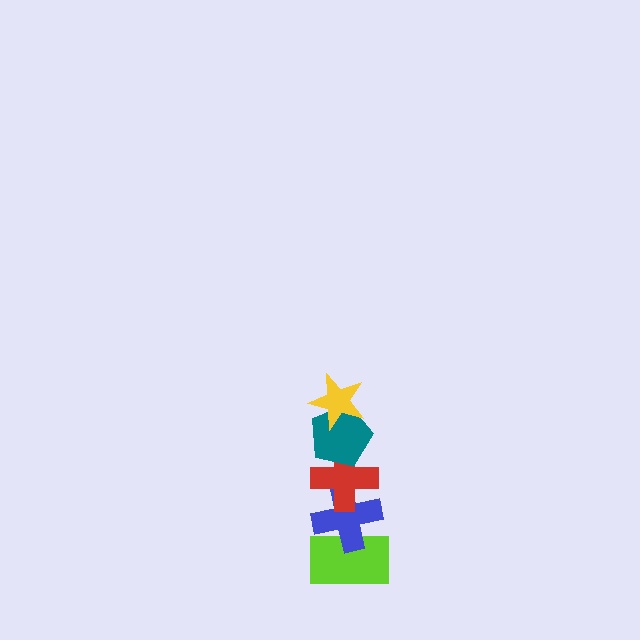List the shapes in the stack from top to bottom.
From top to bottom: the yellow star, the teal pentagon, the red cross, the blue cross, the lime rectangle.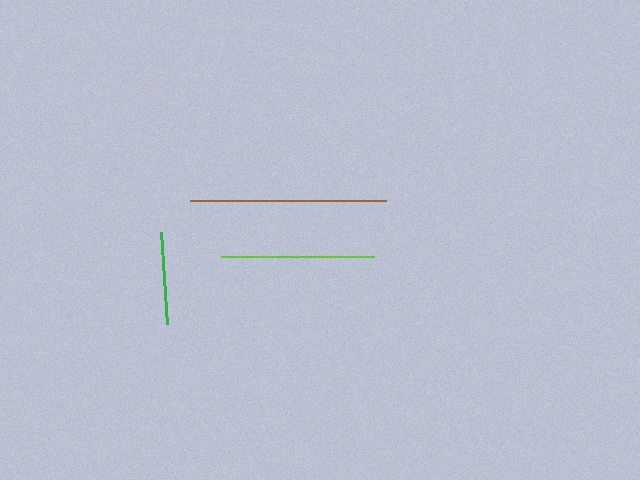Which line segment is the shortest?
The green line is the shortest at approximately 92 pixels.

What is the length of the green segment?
The green segment is approximately 92 pixels long.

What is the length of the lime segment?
The lime segment is approximately 153 pixels long.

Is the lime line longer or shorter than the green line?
The lime line is longer than the green line.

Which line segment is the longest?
The brown line is the longest at approximately 197 pixels.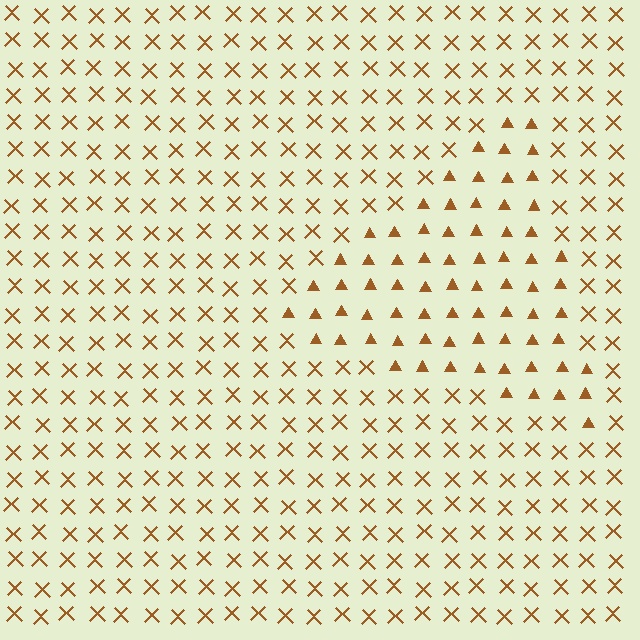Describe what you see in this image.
The image is filled with small brown elements arranged in a uniform grid. A triangle-shaped region contains triangles, while the surrounding area contains X marks. The boundary is defined purely by the change in element shape.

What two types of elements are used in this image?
The image uses triangles inside the triangle region and X marks outside it.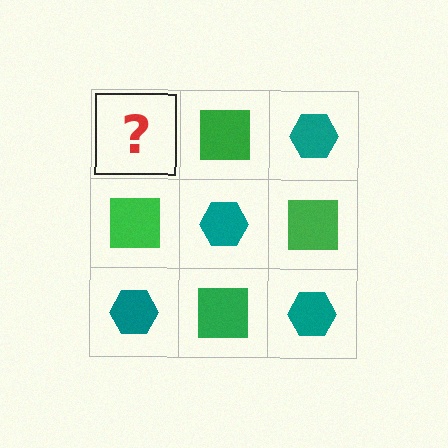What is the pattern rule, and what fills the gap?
The rule is that it alternates teal hexagon and green square in a checkerboard pattern. The gap should be filled with a teal hexagon.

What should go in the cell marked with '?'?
The missing cell should contain a teal hexagon.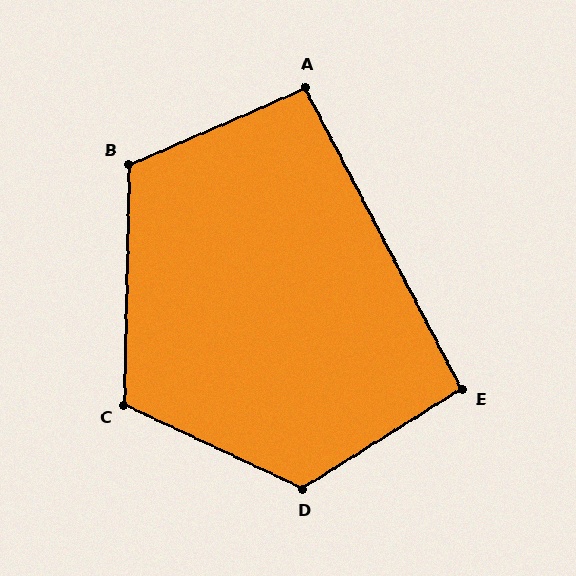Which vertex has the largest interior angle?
D, at approximately 123 degrees.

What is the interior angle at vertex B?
Approximately 115 degrees (obtuse).